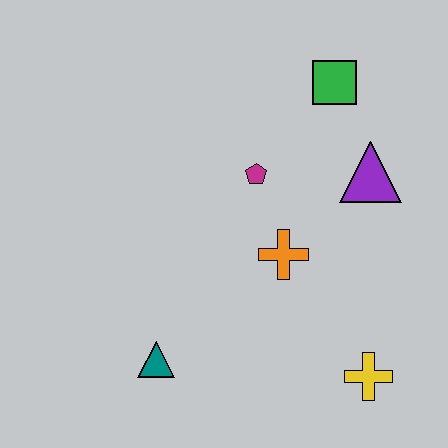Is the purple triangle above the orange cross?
Yes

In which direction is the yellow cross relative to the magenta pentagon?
The yellow cross is below the magenta pentagon.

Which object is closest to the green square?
The purple triangle is closest to the green square.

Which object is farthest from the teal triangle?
The green square is farthest from the teal triangle.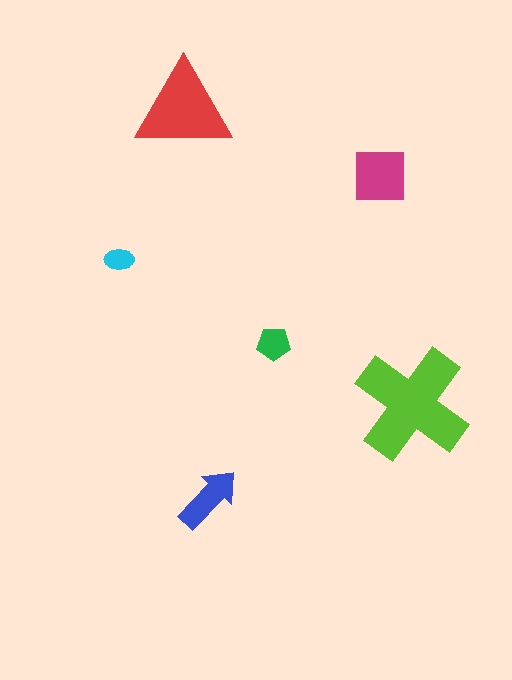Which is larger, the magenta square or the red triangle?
The red triangle.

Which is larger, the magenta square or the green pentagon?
The magenta square.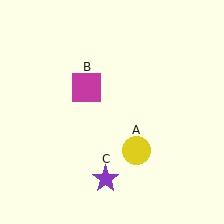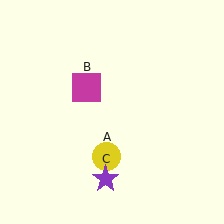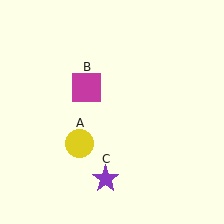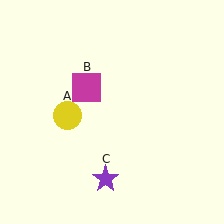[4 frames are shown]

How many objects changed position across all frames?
1 object changed position: yellow circle (object A).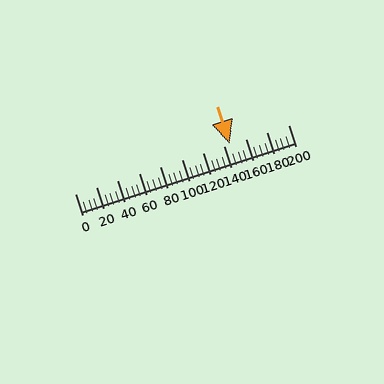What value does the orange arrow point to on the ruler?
The orange arrow points to approximately 145.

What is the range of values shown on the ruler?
The ruler shows values from 0 to 200.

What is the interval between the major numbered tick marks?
The major tick marks are spaced 20 units apart.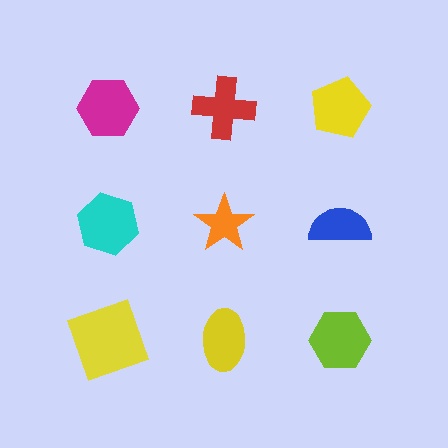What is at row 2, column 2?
An orange star.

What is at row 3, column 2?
A yellow ellipse.